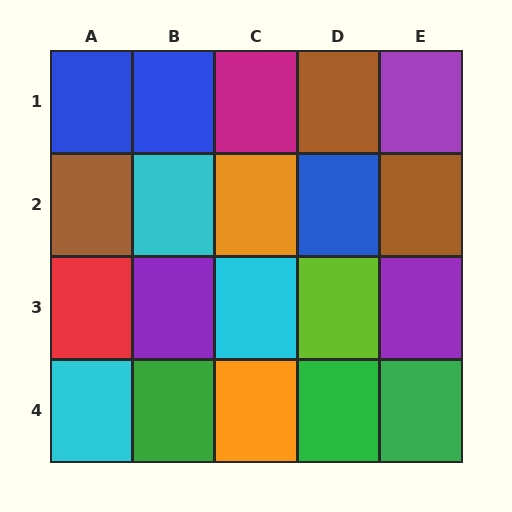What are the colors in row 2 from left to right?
Brown, cyan, orange, blue, brown.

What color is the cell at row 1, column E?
Purple.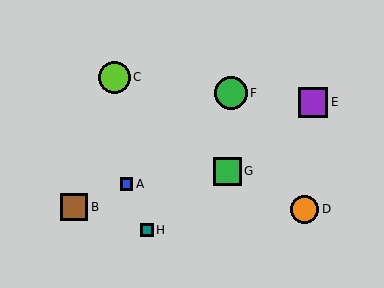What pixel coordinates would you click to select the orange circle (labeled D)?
Click at (305, 209) to select the orange circle D.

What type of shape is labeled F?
Shape F is a green circle.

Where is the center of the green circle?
The center of the green circle is at (231, 93).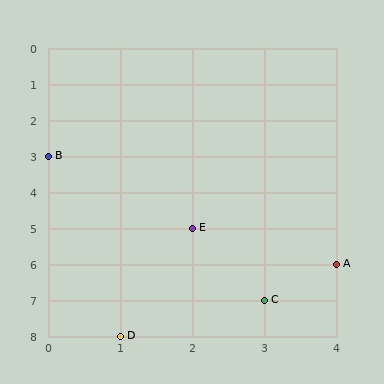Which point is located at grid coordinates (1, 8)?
Point D is at (1, 8).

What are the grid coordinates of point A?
Point A is at grid coordinates (4, 6).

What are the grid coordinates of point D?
Point D is at grid coordinates (1, 8).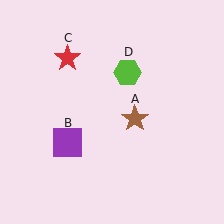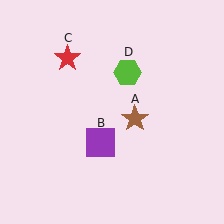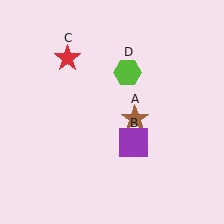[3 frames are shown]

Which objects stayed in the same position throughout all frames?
Brown star (object A) and red star (object C) and lime hexagon (object D) remained stationary.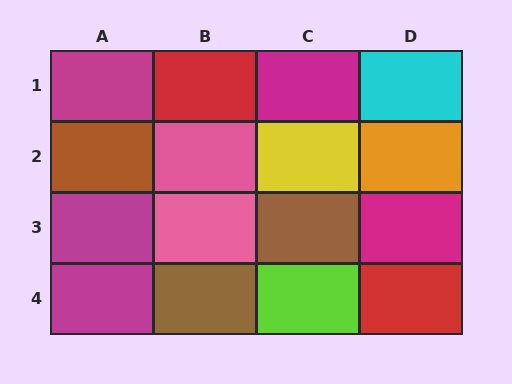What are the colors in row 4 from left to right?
Magenta, brown, lime, red.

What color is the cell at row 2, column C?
Yellow.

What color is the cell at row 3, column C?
Brown.